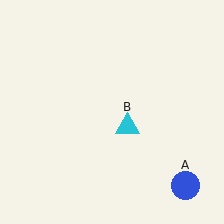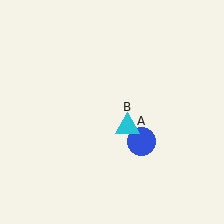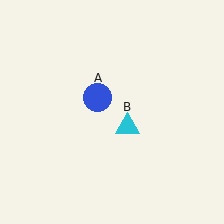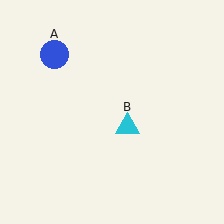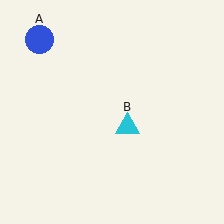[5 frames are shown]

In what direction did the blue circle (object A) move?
The blue circle (object A) moved up and to the left.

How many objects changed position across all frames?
1 object changed position: blue circle (object A).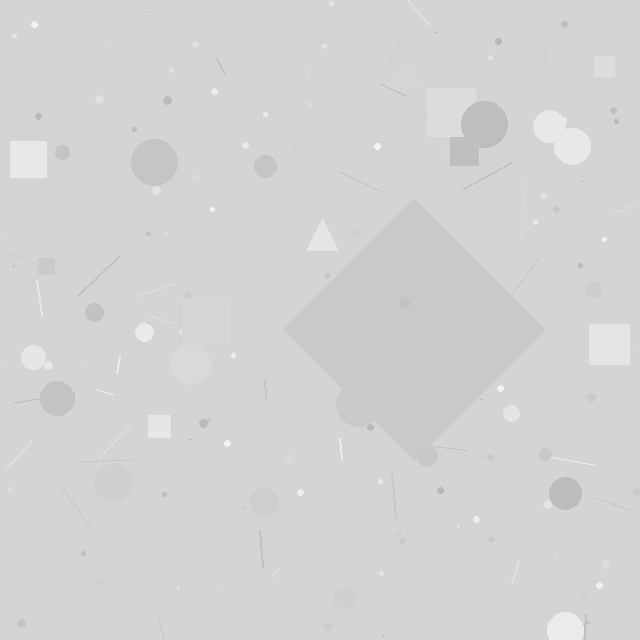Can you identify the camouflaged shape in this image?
The camouflaged shape is a diamond.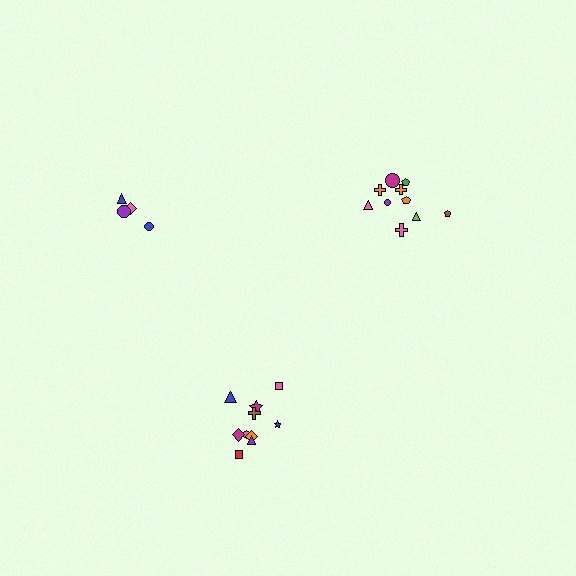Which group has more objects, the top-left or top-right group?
The top-right group.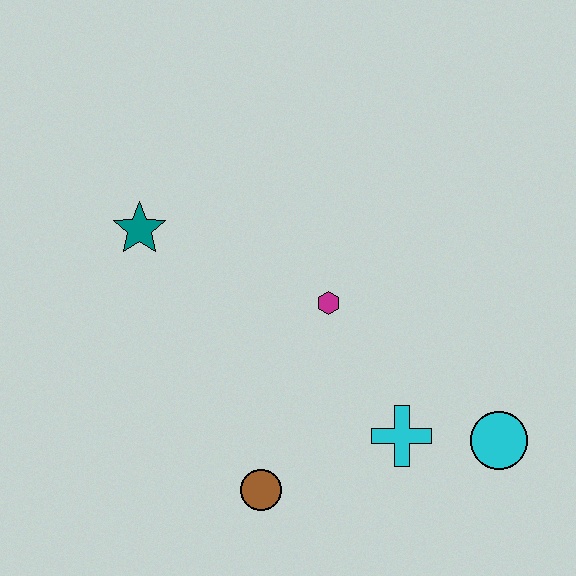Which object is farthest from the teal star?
The cyan circle is farthest from the teal star.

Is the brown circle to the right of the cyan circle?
No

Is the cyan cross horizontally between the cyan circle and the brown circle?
Yes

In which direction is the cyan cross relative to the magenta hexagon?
The cyan cross is below the magenta hexagon.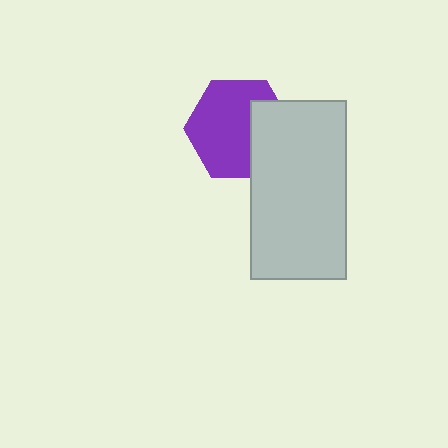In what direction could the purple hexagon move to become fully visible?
The purple hexagon could move left. That would shift it out from behind the light gray rectangle entirely.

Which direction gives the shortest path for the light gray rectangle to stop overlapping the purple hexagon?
Moving right gives the shortest separation.